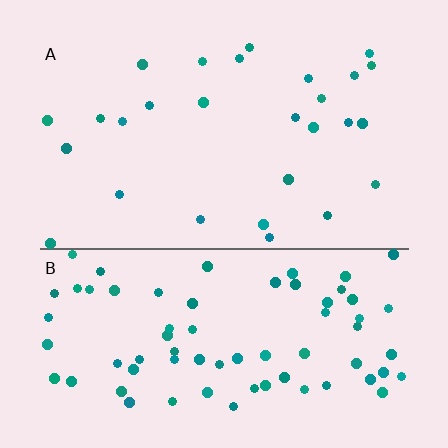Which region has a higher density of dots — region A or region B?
B (the bottom).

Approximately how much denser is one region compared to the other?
Approximately 2.6× — region B over region A.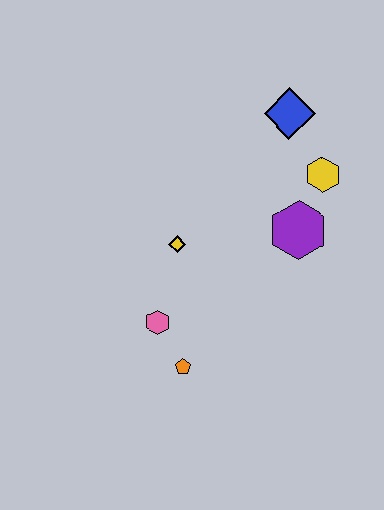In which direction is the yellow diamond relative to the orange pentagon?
The yellow diamond is above the orange pentagon.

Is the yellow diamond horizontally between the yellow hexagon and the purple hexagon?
No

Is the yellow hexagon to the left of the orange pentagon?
No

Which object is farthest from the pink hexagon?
The blue diamond is farthest from the pink hexagon.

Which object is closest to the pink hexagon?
The orange pentagon is closest to the pink hexagon.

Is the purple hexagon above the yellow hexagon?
No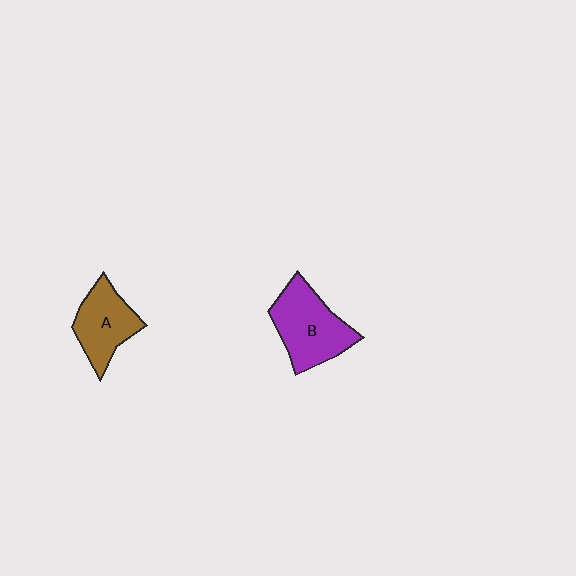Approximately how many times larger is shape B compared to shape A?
Approximately 1.3 times.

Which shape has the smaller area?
Shape A (brown).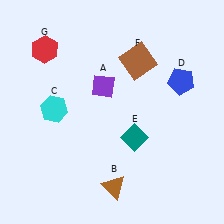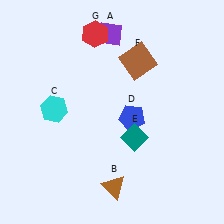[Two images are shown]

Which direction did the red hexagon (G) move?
The red hexagon (G) moved right.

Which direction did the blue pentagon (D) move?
The blue pentagon (D) moved left.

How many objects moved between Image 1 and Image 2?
3 objects moved between the two images.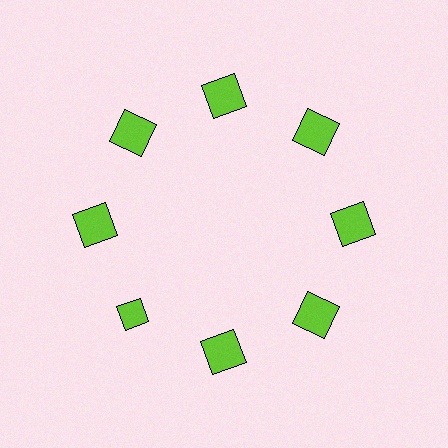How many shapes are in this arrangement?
There are 8 shapes arranged in a ring pattern.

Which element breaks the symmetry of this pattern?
The lime diamond at roughly the 8 o'clock position breaks the symmetry. All other shapes are lime squares.